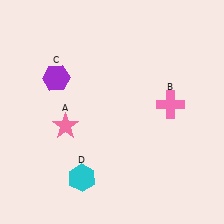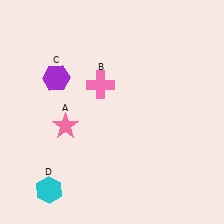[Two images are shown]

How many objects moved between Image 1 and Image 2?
2 objects moved between the two images.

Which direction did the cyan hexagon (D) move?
The cyan hexagon (D) moved left.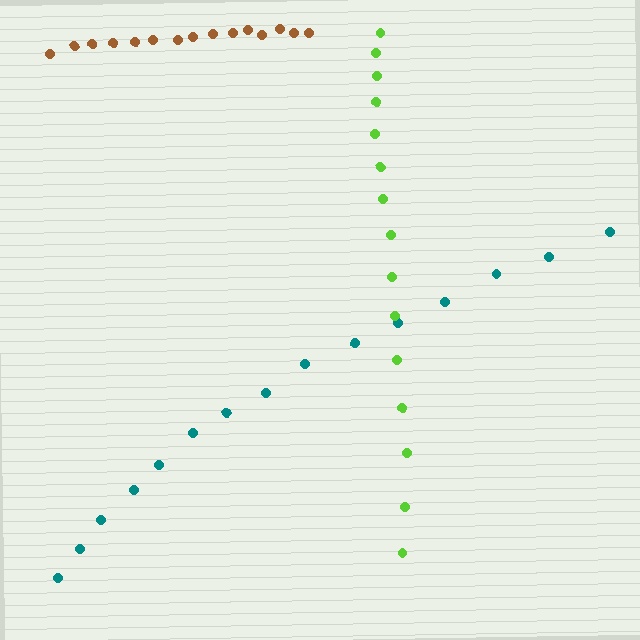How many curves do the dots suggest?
There are 3 distinct paths.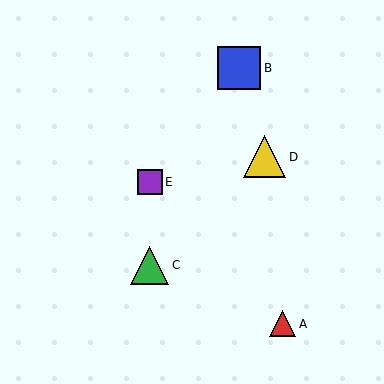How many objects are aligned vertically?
2 objects (C, E) are aligned vertically.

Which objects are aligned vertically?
Objects C, E are aligned vertically.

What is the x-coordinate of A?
Object A is at x≈283.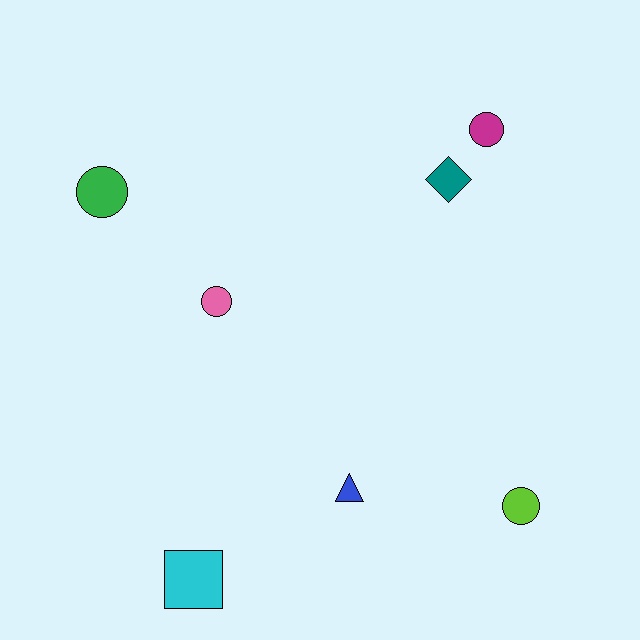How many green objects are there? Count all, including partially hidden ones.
There is 1 green object.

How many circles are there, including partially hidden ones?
There are 4 circles.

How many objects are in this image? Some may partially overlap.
There are 7 objects.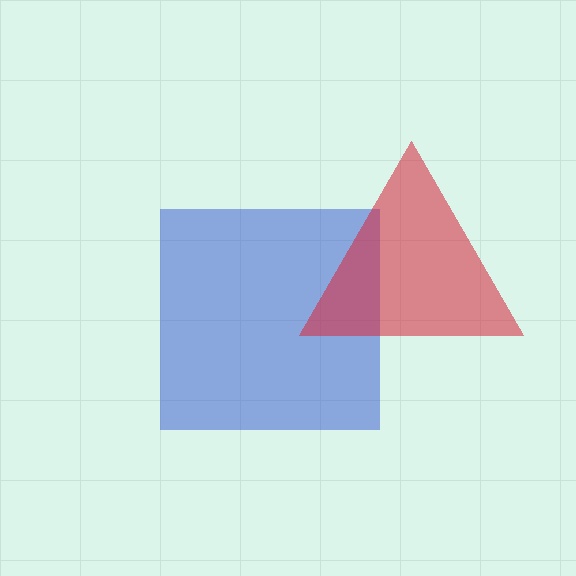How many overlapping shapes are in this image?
There are 2 overlapping shapes in the image.